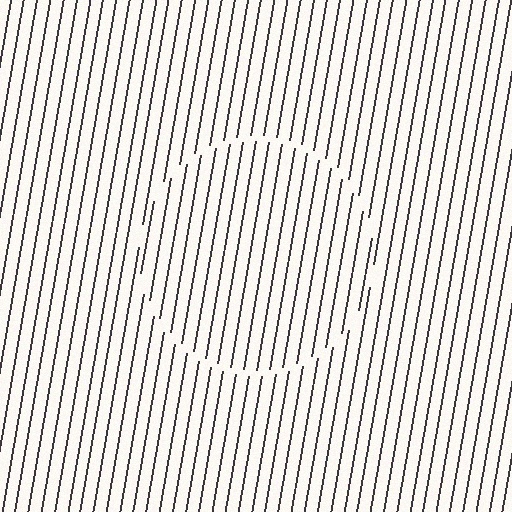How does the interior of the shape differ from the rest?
The interior of the shape contains the same grating, shifted by half a period — the contour is defined by the phase discontinuity where line-ends from the inner and outer gratings abut.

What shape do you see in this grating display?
An illusory circle. The interior of the shape contains the same grating, shifted by half a period — the contour is defined by the phase discontinuity where line-ends from the inner and outer gratings abut.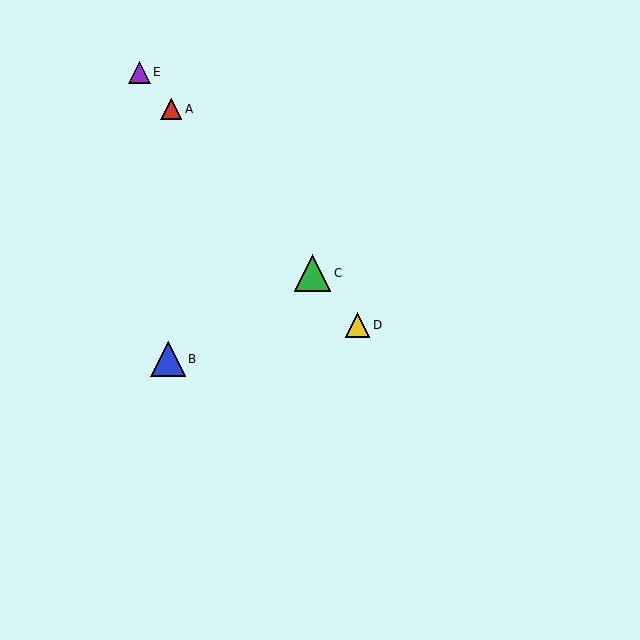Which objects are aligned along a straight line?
Objects A, C, D, E are aligned along a straight line.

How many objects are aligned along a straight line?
4 objects (A, C, D, E) are aligned along a straight line.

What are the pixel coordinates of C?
Object C is at (312, 273).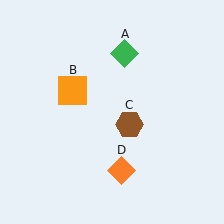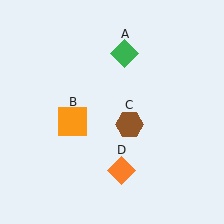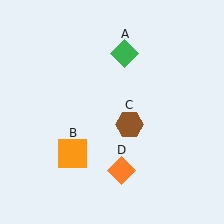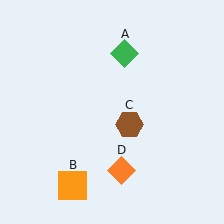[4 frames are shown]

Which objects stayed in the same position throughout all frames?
Green diamond (object A) and brown hexagon (object C) and orange diamond (object D) remained stationary.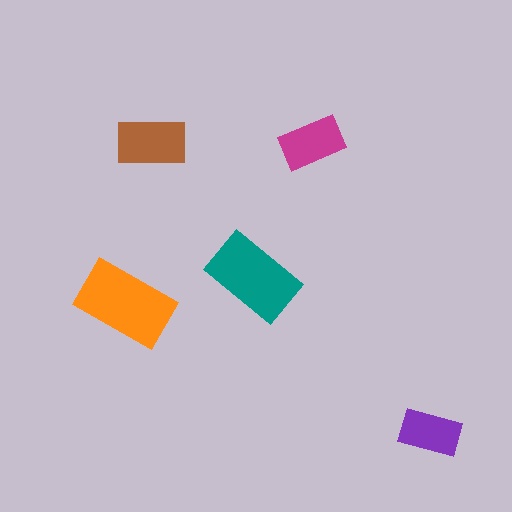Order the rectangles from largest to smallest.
the orange one, the teal one, the brown one, the magenta one, the purple one.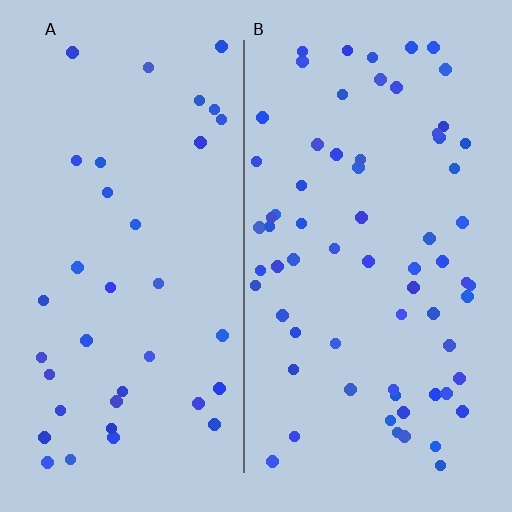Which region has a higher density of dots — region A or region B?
B (the right).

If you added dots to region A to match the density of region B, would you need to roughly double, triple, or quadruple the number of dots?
Approximately double.